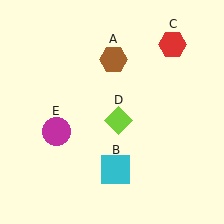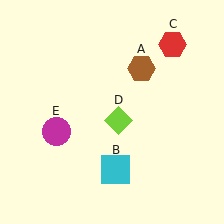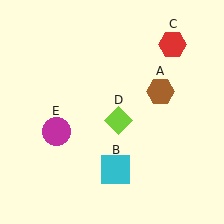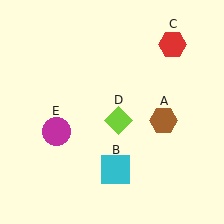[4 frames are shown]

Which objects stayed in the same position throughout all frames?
Cyan square (object B) and red hexagon (object C) and lime diamond (object D) and magenta circle (object E) remained stationary.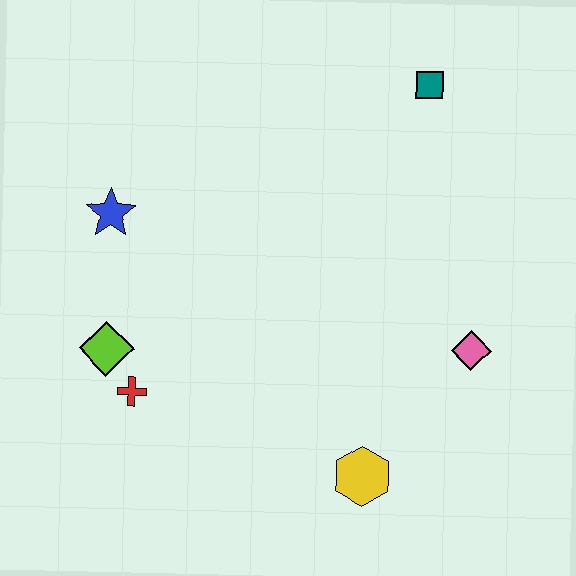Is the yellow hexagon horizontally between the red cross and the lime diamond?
No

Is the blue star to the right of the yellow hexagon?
No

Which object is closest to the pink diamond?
The yellow hexagon is closest to the pink diamond.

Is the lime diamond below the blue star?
Yes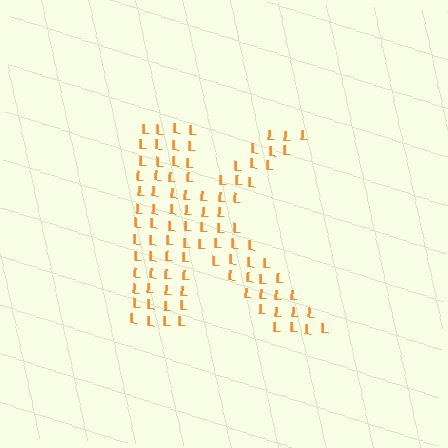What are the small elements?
The small elements are letter L's.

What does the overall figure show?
The overall figure shows the letter K.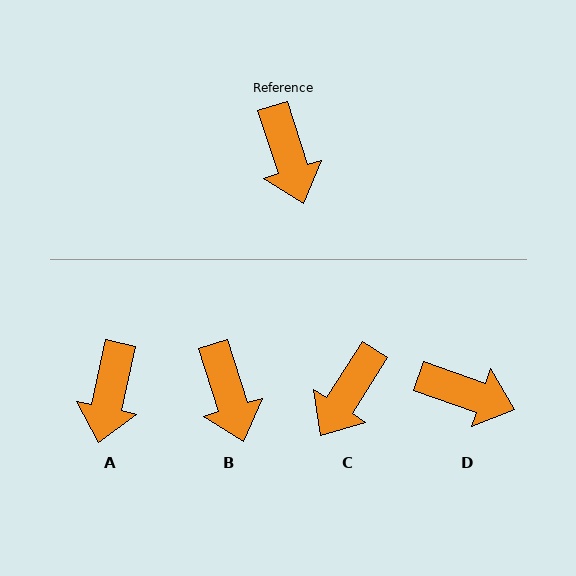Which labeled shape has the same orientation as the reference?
B.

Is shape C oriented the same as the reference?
No, it is off by about 50 degrees.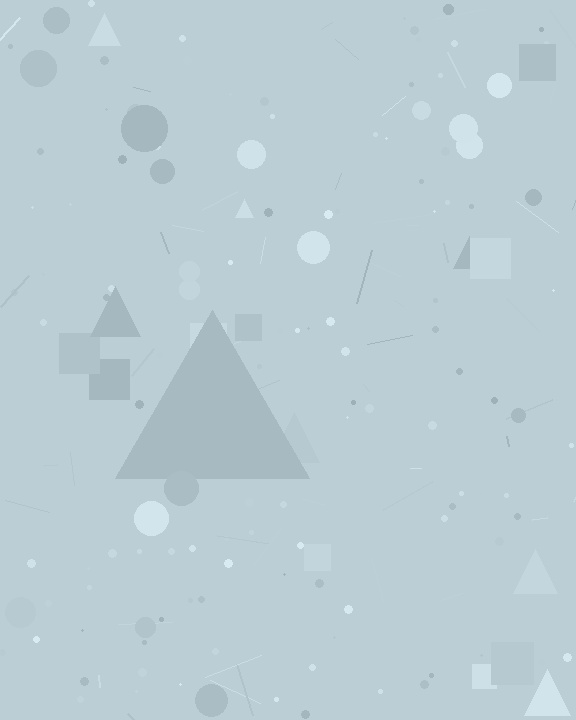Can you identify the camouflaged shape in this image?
The camouflaged shape is a triangle.